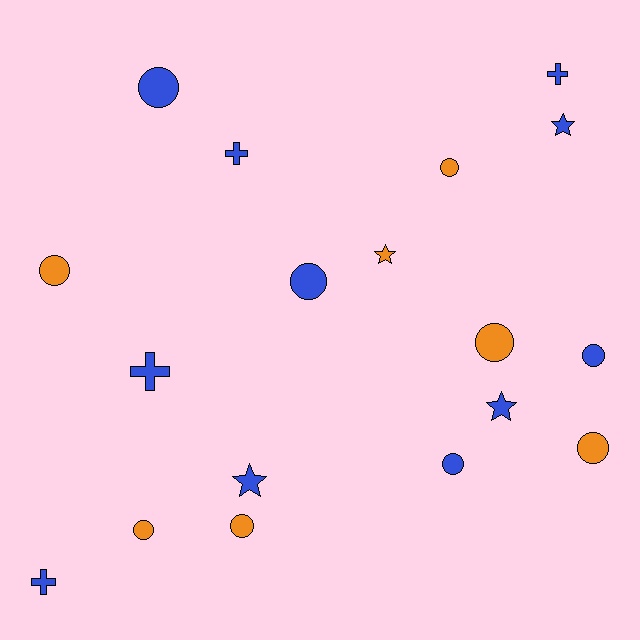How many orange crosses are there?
There are no orange crosses.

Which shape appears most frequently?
Circle, with 10 objects.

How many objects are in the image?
There are 18 objects.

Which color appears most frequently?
Blue, with 11 objects.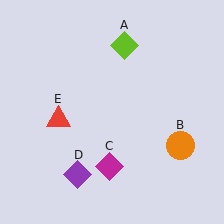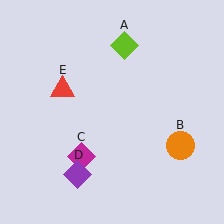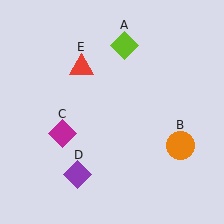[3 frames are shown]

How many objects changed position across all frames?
2 objects changed position: magenta diamond (object C), red triangle (object E).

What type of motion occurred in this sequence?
The magenta diamond (object C), red triangle (object E) rotated clockwise around the center of the scene.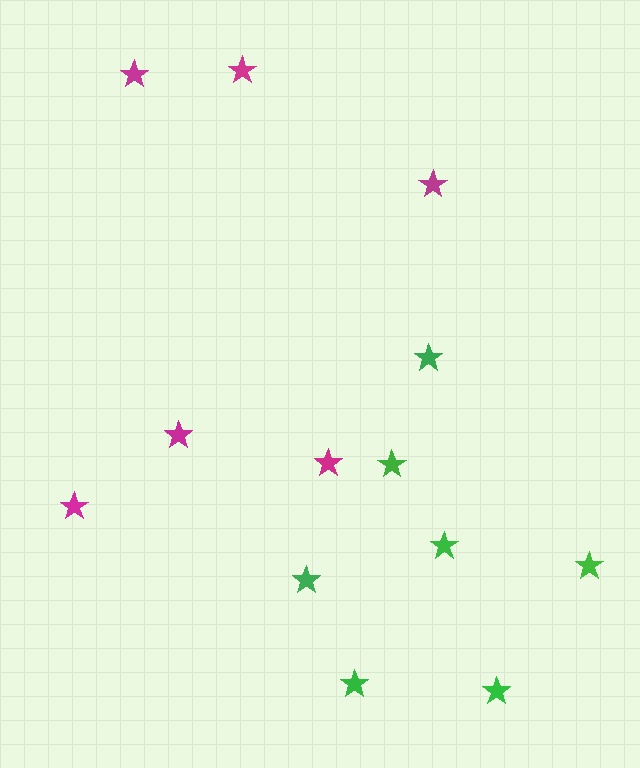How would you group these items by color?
There are 2 groups: one group of green stars (7) and one group of magenta stars (6).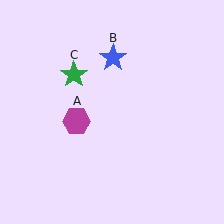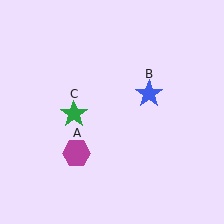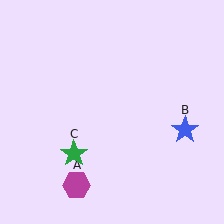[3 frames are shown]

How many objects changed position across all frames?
3 objects changed position: magenta hexagon (object A), blue star (object B), green star (object C).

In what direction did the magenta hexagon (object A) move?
The magenta hexagon (object A) moved down.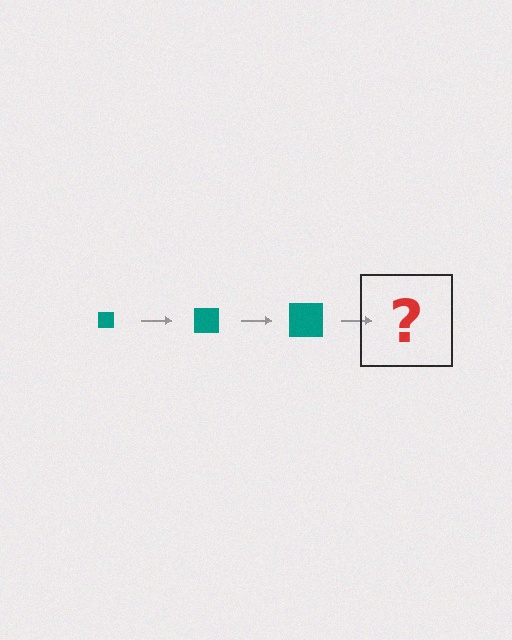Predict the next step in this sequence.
The next step is a teal square, larger than the previous one.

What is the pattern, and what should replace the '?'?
The pattern is that the square gets progressively larger each step. The '?' should be a teal square, larger than the previous one.